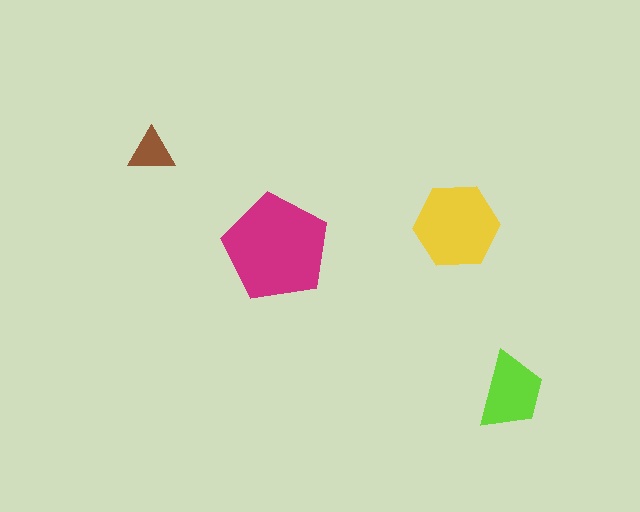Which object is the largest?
The magenta pentagon.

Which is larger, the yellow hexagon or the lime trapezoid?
The yellow hexagon.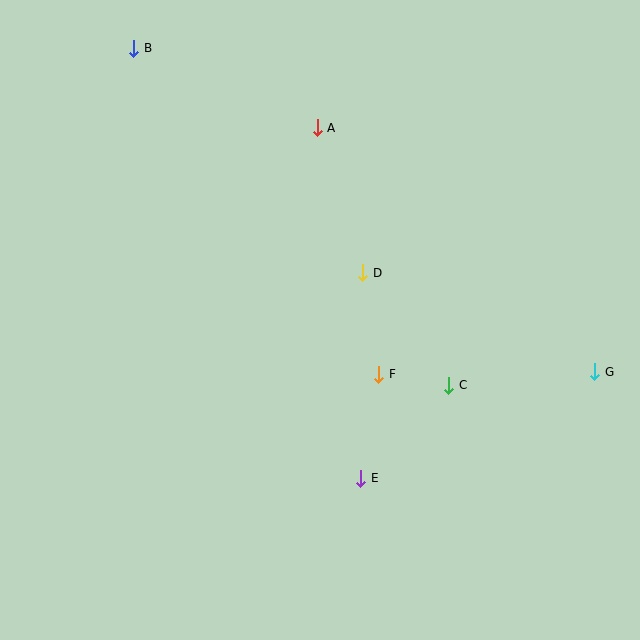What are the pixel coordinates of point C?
Point C is at (449, 385).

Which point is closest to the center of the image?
Point D at (363, 273) is closest to the center.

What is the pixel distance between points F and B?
The distance between F and B is 408 pixels.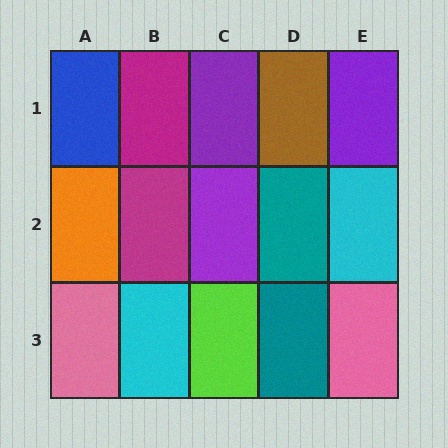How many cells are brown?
1 cell is brown.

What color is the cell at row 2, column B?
Magenta.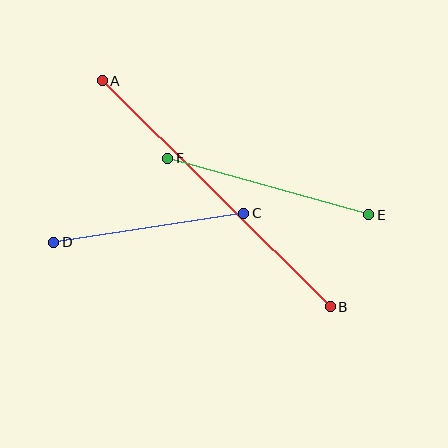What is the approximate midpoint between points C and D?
The midpoint is at approximately (149, 228) pixels.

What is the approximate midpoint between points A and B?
The midpoint is at approximately (216, 194) pixels.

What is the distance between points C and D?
The distance is approximately 192 pixels.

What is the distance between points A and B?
The distance is approximately 321 pixels.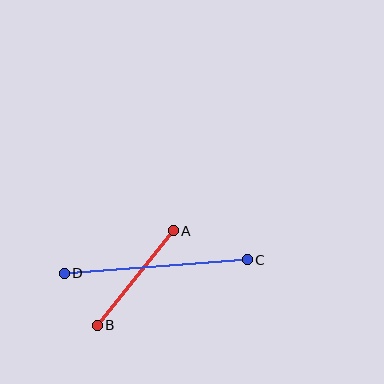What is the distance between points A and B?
The distance is approximately 121 pixels.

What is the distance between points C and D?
The distance is approximately 184 pixels.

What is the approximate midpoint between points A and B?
The midpoint is at approximately (135, 278) pixels.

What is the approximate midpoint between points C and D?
The midpoint is at approximately (156, 266) pixels.